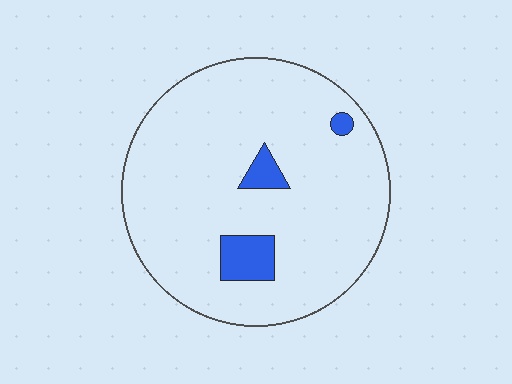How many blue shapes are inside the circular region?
3.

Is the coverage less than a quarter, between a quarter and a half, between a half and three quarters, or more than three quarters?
Less than a quarter.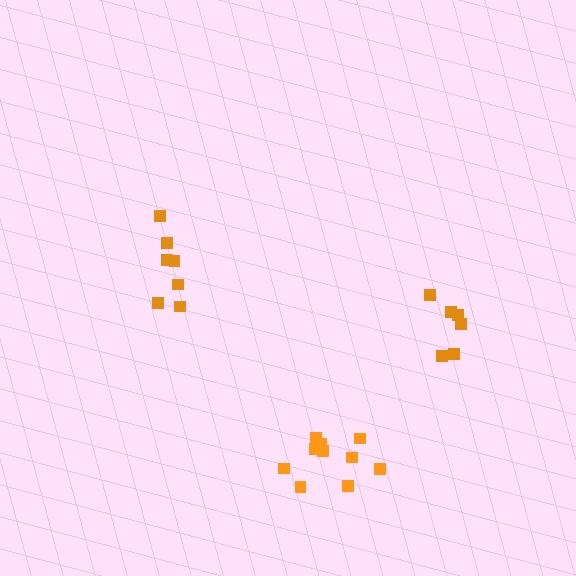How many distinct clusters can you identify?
There are 3 distinct clusters.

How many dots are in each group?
Group 1: 6 dots, Group 2: 7 dots, Group 3: 10 dots (23 total).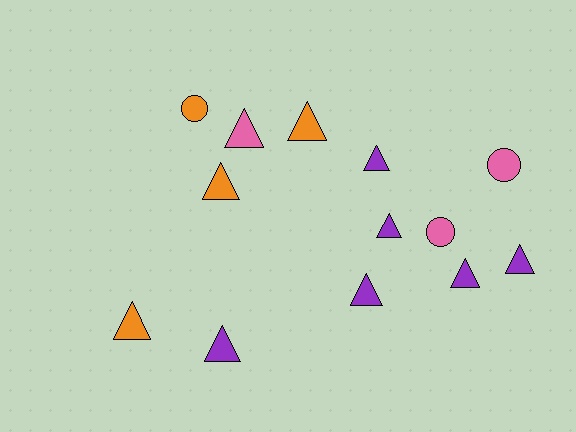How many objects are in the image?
There are 13 objects.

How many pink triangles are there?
There is 1 pink triangle.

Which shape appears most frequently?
Triangle, with 10 objects.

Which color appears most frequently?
Purple, with 6 objects.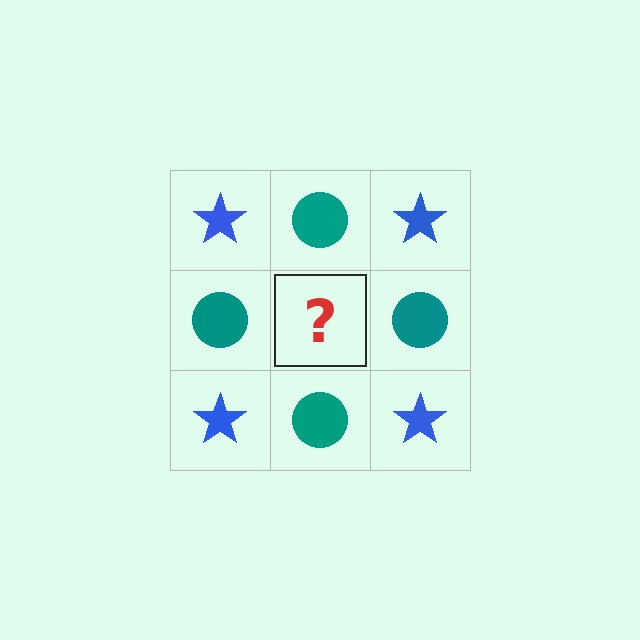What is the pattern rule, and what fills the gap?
The rule is that it alternates blue star and teal circle in a checkerboard pattern. The gap should be filled with a blue star.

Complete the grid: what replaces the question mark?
The question mark should be replaced with a blue star.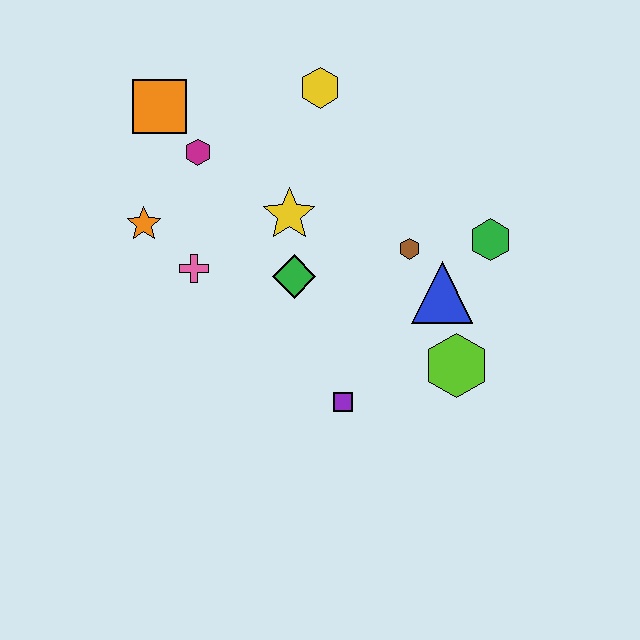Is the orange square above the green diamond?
Yes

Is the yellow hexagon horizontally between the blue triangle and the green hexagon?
No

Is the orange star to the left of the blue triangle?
Yes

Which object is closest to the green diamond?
The yellow star is closest to the green diamond.